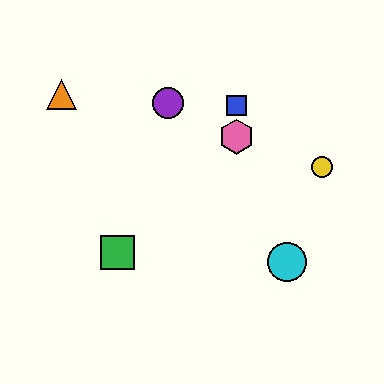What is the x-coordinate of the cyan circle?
The cyan circle is at x≈287.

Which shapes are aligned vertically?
The red circle, the blue square, the pink hexagon are aligned vertically.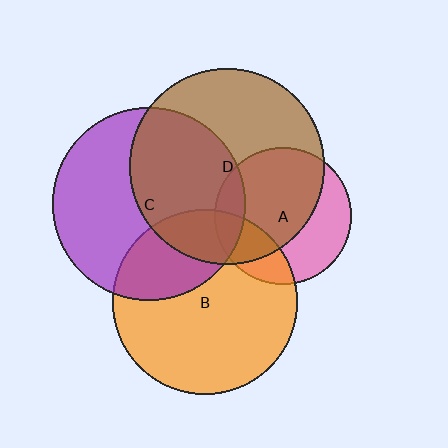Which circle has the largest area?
Circle D (brown).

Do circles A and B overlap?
Yes.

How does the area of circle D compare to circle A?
Approximately 2.0 times.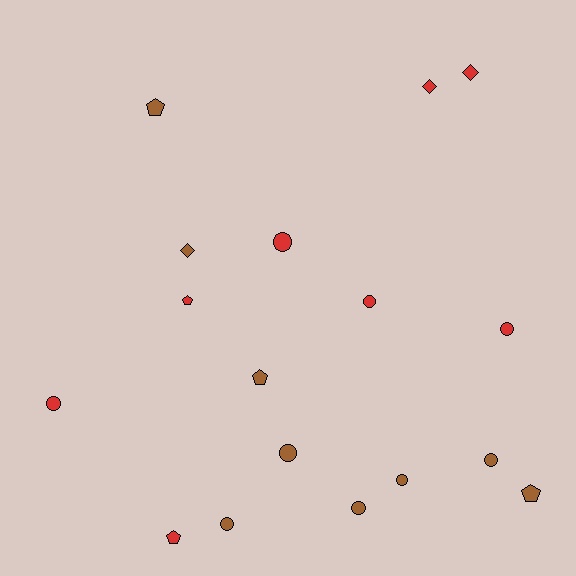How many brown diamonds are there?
There is 1 brown diamond.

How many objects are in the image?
There are 17 objects.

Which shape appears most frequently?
Circle, with 9 objects.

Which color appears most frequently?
Brown, with 9 objects.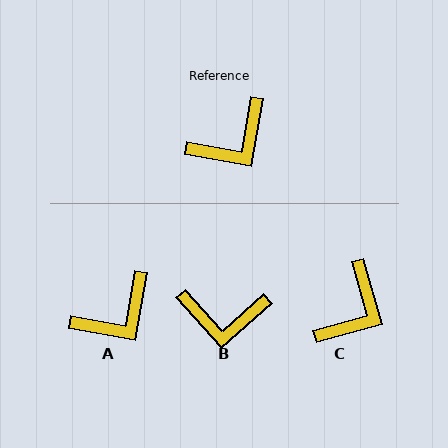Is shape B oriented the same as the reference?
No, it is off by about 38 degrees.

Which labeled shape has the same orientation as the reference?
A.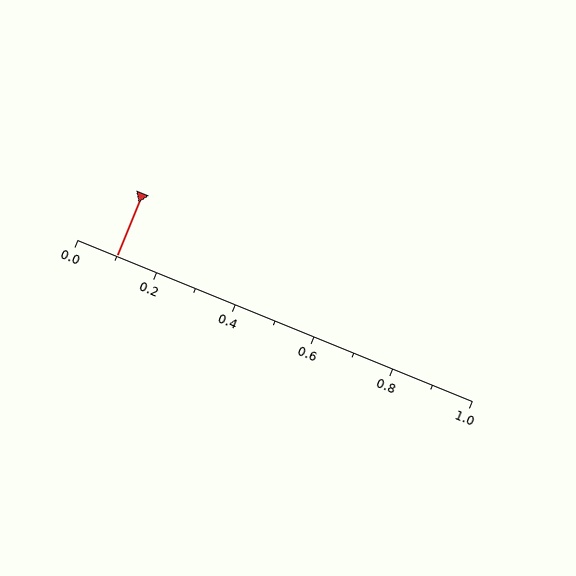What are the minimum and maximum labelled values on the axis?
The axis runs from 0.0 to 1.0.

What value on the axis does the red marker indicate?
The marker indicates approximately 0.1.